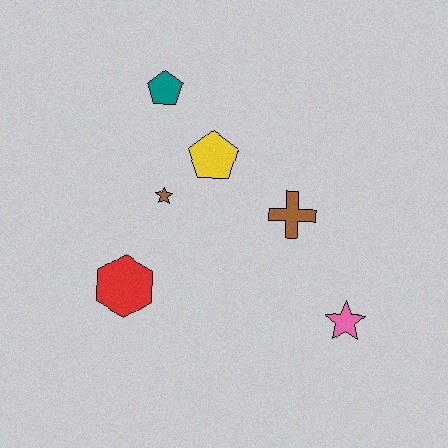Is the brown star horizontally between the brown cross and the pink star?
No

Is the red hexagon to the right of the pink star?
No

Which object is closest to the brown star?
The yellow pentagon is closest to the brown star.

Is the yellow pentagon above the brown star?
Yes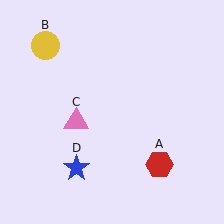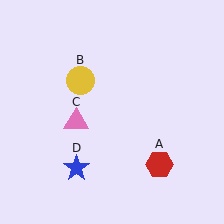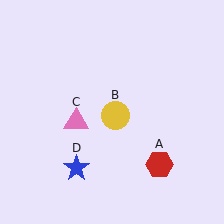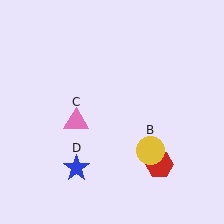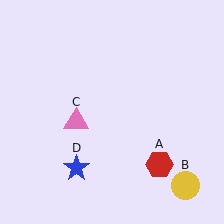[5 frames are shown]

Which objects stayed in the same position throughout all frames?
Red hexagon (object A) and pink triangle (object C) and blue star (object D) remained stationary.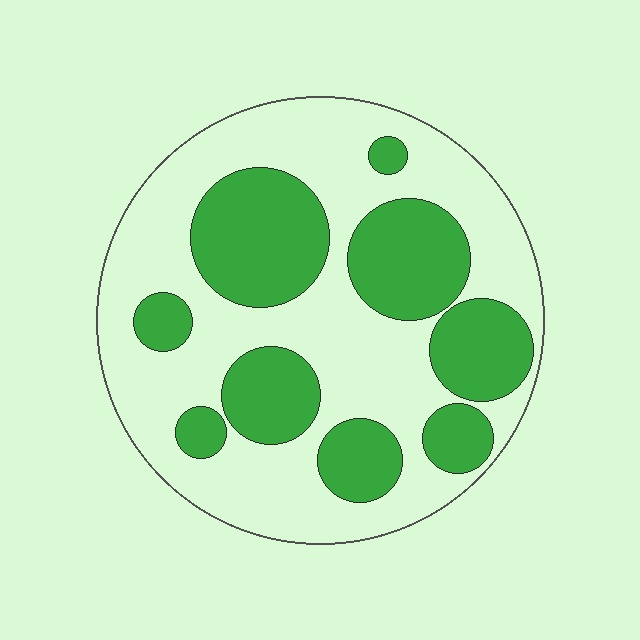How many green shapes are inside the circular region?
9.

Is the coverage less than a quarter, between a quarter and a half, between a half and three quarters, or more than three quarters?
Between a quarter and a half.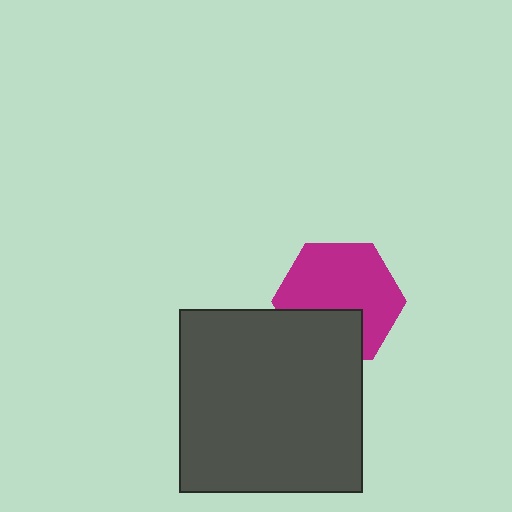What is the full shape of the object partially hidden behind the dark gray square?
The partially hidden object is a magenta hexagon.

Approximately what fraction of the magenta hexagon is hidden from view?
Roughly 31% of the magenta hexagon is hidden behind the dark gray square.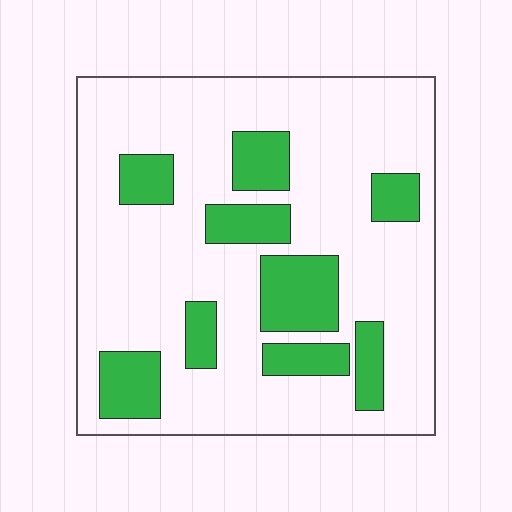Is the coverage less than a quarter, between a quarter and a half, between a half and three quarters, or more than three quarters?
Less than a quarter.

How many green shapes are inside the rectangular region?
9.